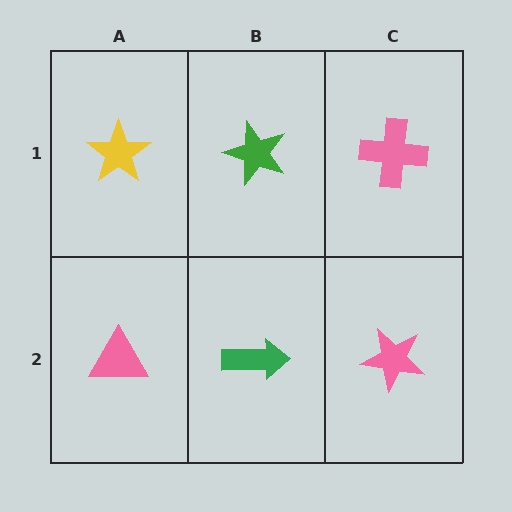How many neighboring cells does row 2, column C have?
2.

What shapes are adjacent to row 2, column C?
A pink cross (row 1, column C), a green arrow (row 2, column B).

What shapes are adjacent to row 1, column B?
A green arrow (row 2, column B), a yellow star (row 1, column A), a pink cross (row 1, column C).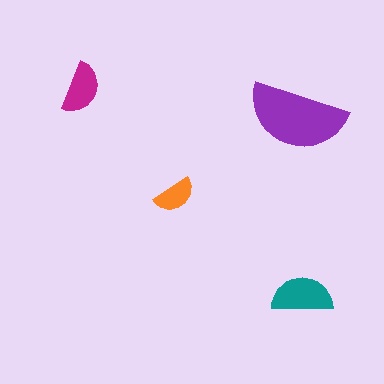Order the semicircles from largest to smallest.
the purple one, the teal one, the magenta one, the orange one.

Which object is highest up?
The magenta semicircle is topmost.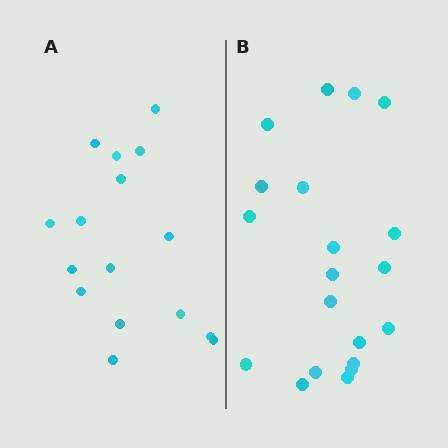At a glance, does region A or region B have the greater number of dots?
Region B (the right region) has more dots.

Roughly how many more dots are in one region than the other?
Region B has about 4 more dots than region A.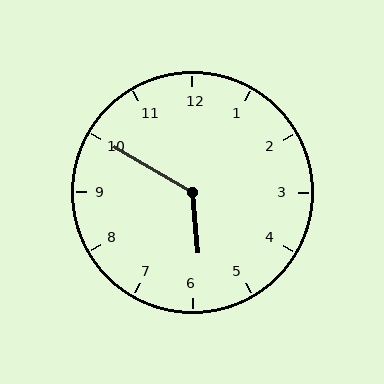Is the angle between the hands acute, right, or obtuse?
It is obtuse.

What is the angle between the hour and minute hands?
Approximately 125 degrees.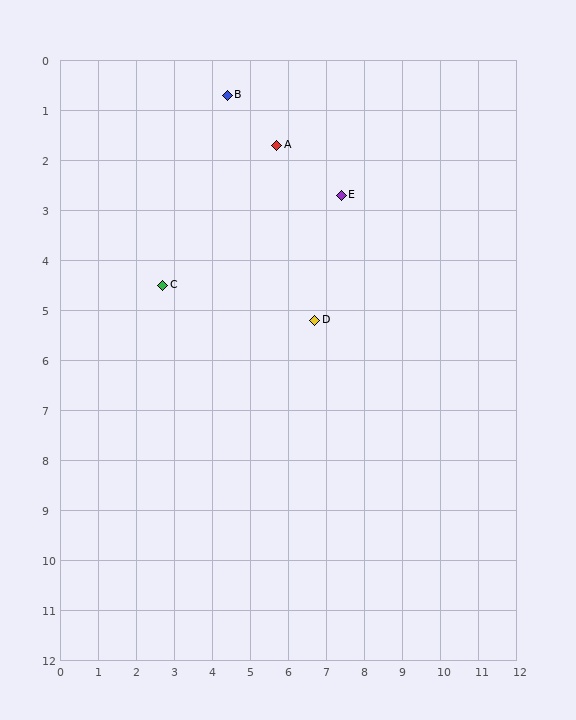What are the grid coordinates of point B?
Point B is at approximately (4.4, 0.7).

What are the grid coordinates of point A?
Point A is at approximately (5.7, 1.7).